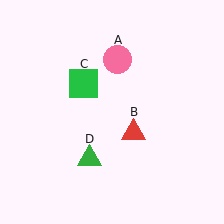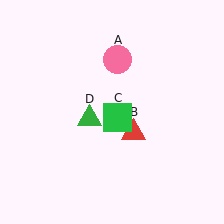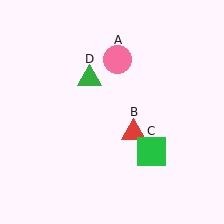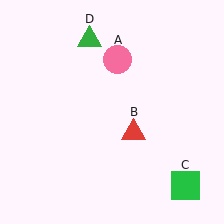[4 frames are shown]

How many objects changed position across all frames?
2 objects changed position: green square (object C), green triangle (object D).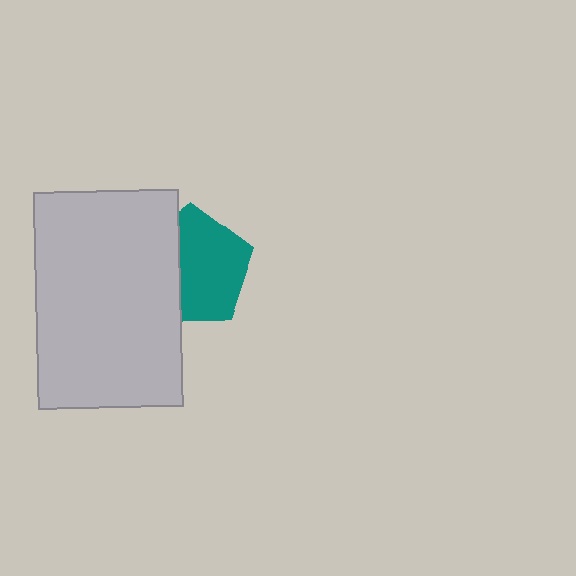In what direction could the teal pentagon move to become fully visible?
The teal pentagon could move right. That would shift it out from behind the light gray rectangle entirely.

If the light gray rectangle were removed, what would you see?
You would see the complete teal pentagon.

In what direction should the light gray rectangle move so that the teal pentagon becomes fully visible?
The light gray rectangle should move left. That is the shortest direction to clear the overlap and leave the teal pentagon fully visible.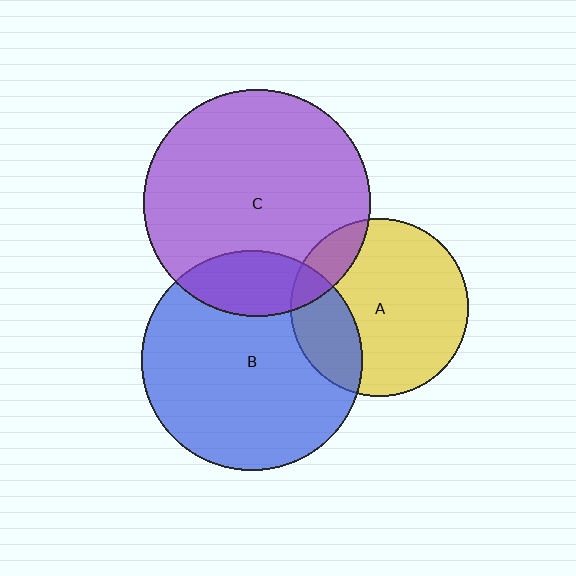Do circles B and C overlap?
Yes.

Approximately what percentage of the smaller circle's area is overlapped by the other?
Approximately 20%.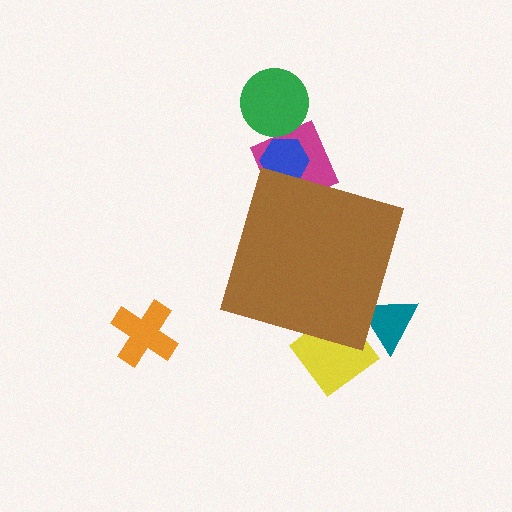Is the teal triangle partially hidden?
Yes, the teal triangle is partially hidden behind the brown diamond.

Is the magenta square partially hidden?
Yes, the magenta square is partially hidden behind the brown diamond.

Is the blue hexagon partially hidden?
Yes, the blue hexagon is partially hidden behind the brown diamond.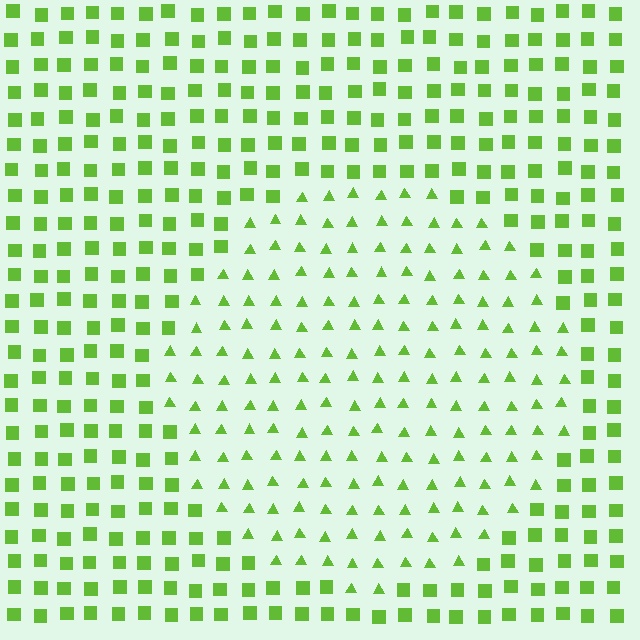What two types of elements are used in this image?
The image uses triangles inside the circle region and squares outside it.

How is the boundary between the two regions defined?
The boundary is defined by a change in element shape: triangles inside vs. squares outside. All elements share the same color and spacing.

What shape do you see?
I see a circle.